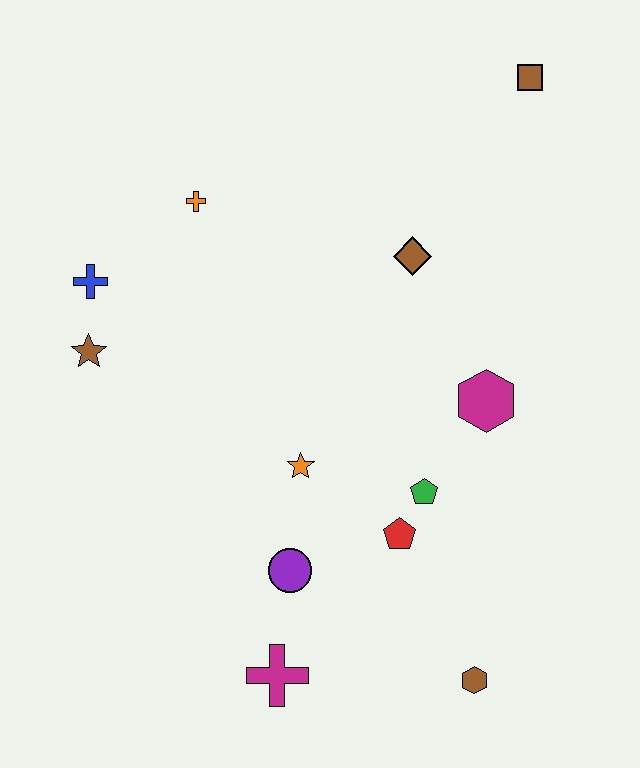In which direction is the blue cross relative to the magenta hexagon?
The blue cross is to the left of the magenta hexagon.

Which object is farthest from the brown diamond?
The magenta cross is farthest from the brown diamond.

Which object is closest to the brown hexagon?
The red pentagon is closest to the brown hexagon.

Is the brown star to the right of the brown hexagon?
No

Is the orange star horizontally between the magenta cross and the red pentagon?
Yes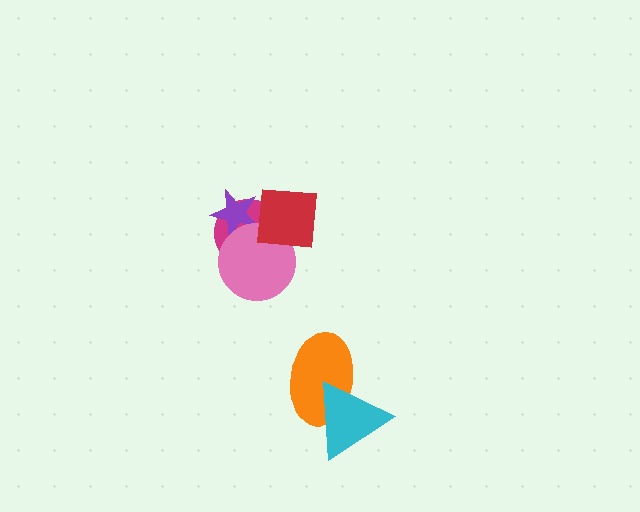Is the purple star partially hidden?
Yes, it is partially covered by another shape.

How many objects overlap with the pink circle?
3 objects overlap with the pink circle.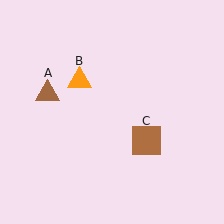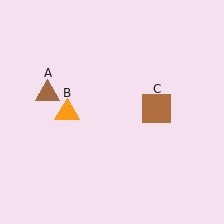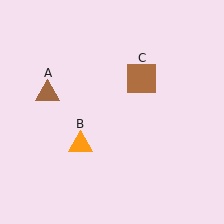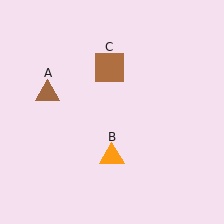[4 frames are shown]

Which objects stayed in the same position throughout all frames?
Brown triangle (object A) remained stationary.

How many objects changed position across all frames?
2 objects changed position: orange triangle (object B), brown square (object C).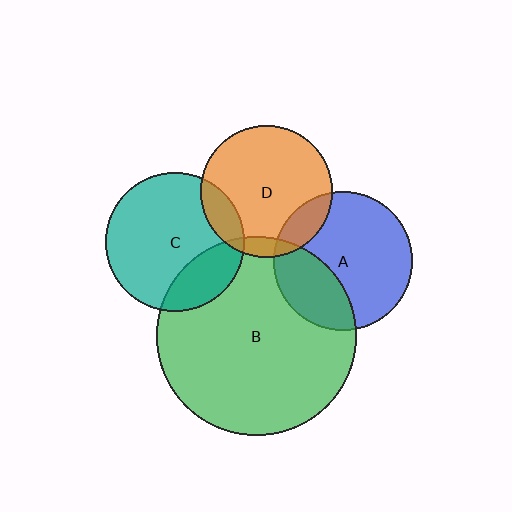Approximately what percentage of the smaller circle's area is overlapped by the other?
Approximately 25%.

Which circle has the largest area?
Circle B (green).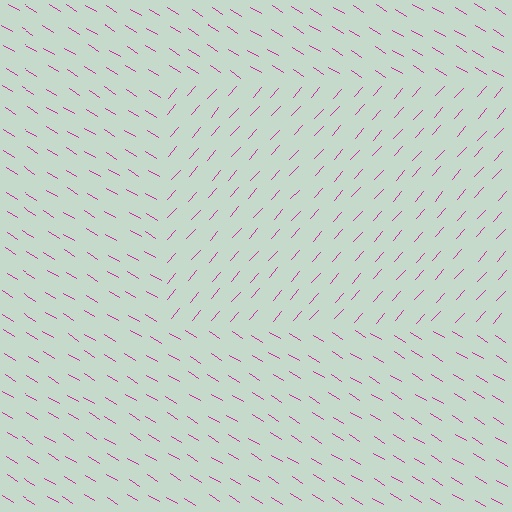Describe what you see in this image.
The image is filled with small magenta line segments. A rectangle region in the image has lines oriented differently from the surrounding lines, creating a visible texture boundary.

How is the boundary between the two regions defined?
The boundary is defined purely by a change in line orientation (approximately 80 degrees difference). All lines are the same color and thickness.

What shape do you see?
I see a rectangle.